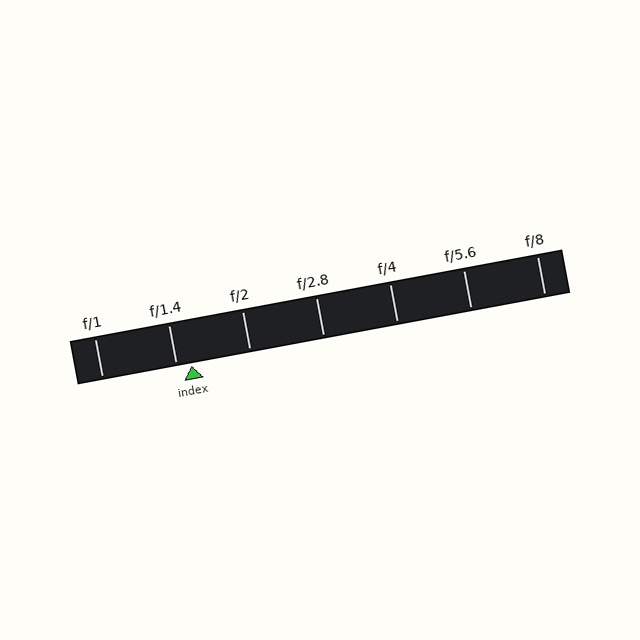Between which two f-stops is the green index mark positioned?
The index mark is between f/1.4 and f/2.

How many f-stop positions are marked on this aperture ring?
There are 7 f-stop positions marked.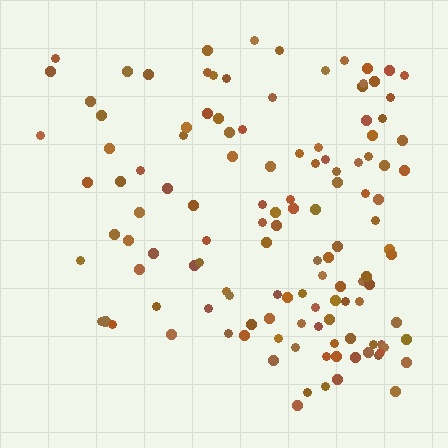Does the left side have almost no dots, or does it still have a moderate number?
Still a moderate number, just noticeably fewer than the right.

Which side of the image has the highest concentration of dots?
The right.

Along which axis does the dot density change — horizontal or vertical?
Horizontal.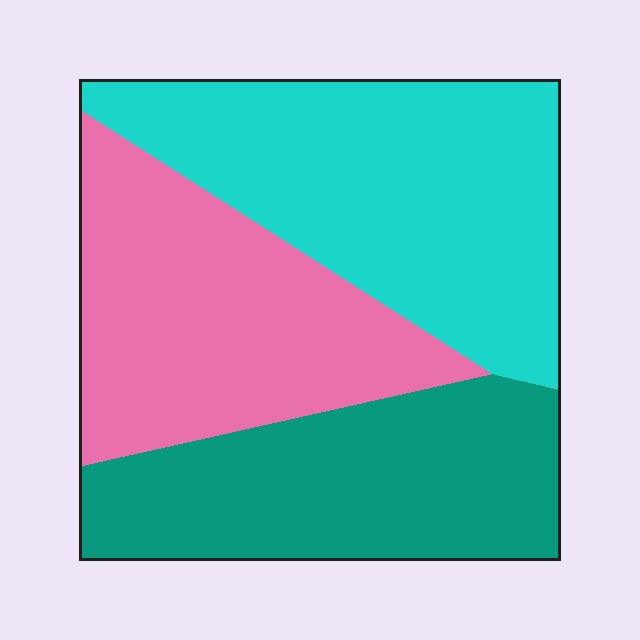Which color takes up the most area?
Cyan, at roughly 40%.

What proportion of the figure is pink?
Pink takes up about one third (1/3) of the figure.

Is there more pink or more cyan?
Cyan.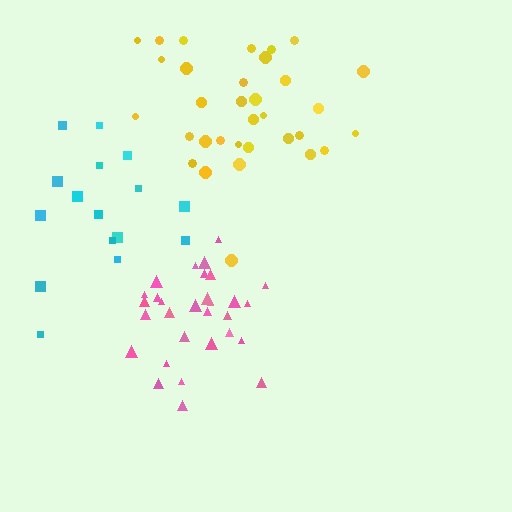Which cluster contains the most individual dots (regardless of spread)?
Yellow (33).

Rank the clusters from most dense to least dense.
pink, yellow, cyan.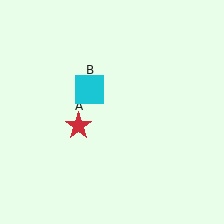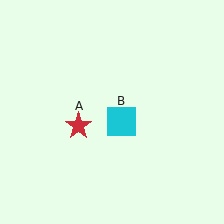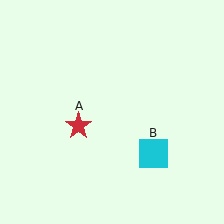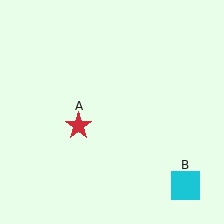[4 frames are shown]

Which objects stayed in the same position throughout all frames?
Red star (object A) remained stationary.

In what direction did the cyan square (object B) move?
The cyan square (object B) moved down and to the right.